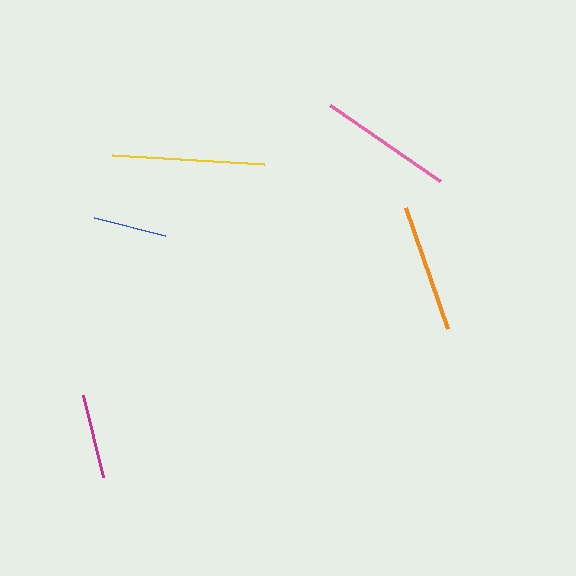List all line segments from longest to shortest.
From longest to shortest: yellow, pink, orange, magenta, blue.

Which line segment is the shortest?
The blue line is the shortest at approximately 73 pixels.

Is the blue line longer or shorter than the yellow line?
The yellow line is longer than the blue line.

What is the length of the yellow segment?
The yellow segment is approximately 152 pixels long.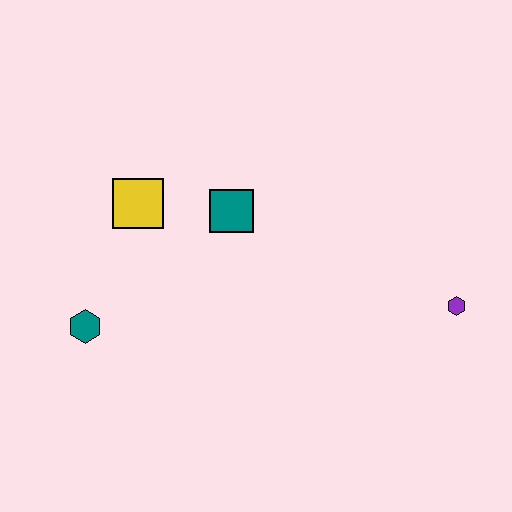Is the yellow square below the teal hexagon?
No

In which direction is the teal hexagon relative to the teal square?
The teal hexagon is to the left of the teal square.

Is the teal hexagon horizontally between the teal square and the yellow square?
No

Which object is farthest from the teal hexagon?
The purple hexagon is farthest from the teal hexagon.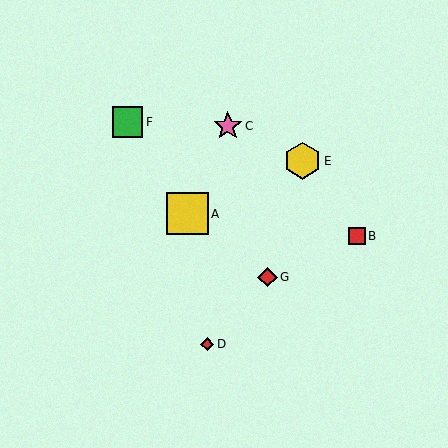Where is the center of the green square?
The center of the green square is at (127, 122).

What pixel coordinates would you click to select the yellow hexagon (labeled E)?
Click at (303, 161) to select the yellow hexagon E.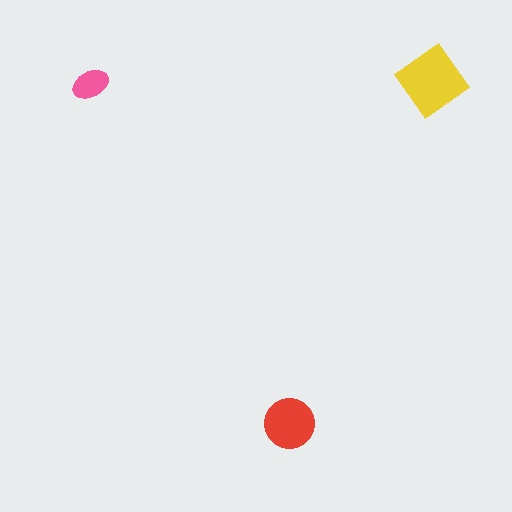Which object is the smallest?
The pink ellipse.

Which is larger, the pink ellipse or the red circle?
The red circle.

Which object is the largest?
The yellow diamond.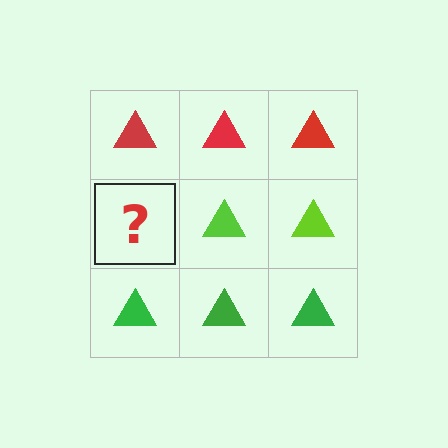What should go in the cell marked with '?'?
The missing cell should contain a lime triangle.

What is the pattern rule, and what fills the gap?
The rule is that each row has a consistent color. The gap should be filled with a lime triangle.